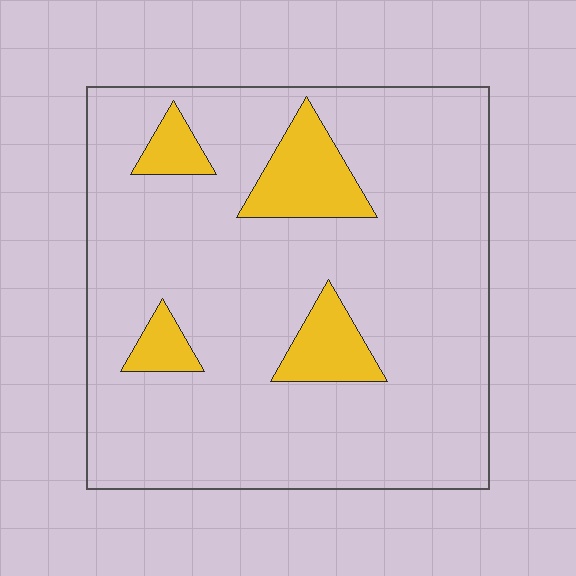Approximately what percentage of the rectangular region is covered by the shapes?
Approximately 15%.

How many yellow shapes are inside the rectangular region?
4.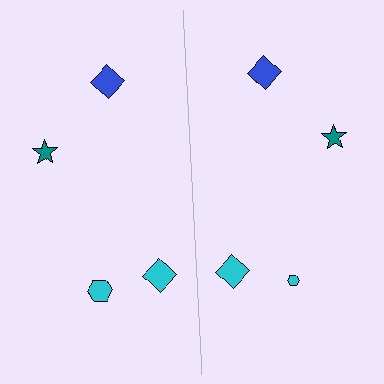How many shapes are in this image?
There are 8 shapes in this image.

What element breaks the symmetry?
The cyan hexagon on the right side has a different size than its mirror counterpart.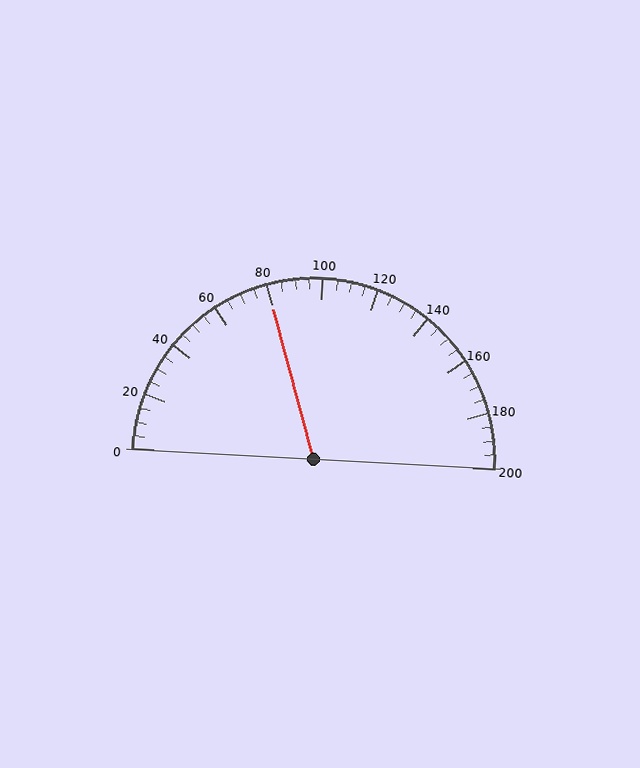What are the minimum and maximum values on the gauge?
The gauge ranges from 0 to 200.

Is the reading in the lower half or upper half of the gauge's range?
The reading is in the lower half of the range (0 to 200).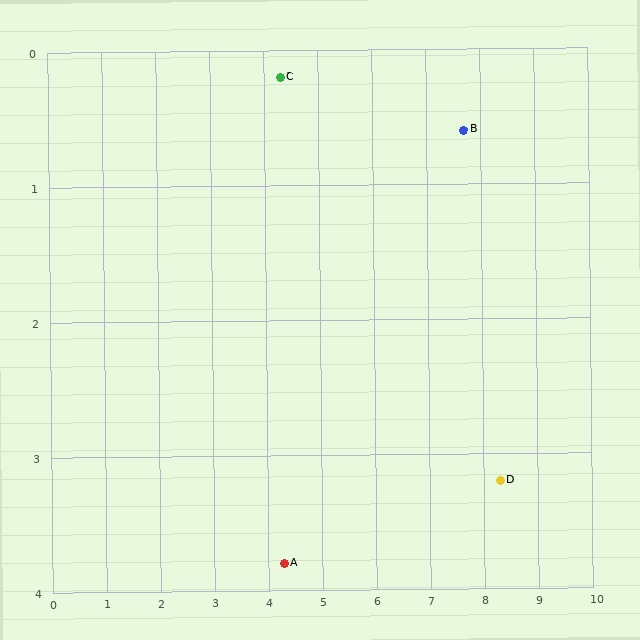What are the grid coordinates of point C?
Point C is at approximately (4.3, 0.2).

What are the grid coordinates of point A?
Point A is at approximately (4.3, 3.8).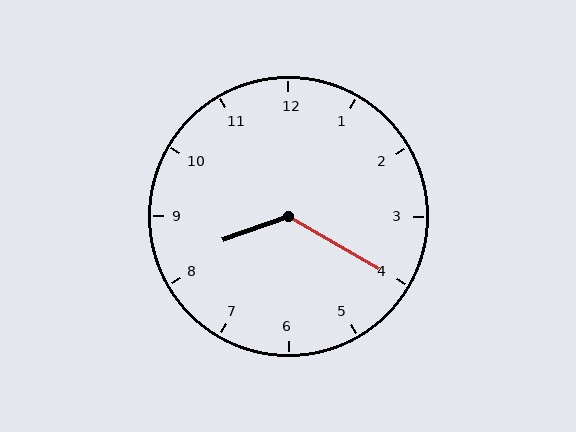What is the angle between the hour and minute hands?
Approximately 130 degrees.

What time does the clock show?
8:20.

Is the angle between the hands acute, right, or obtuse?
It is obtuse.